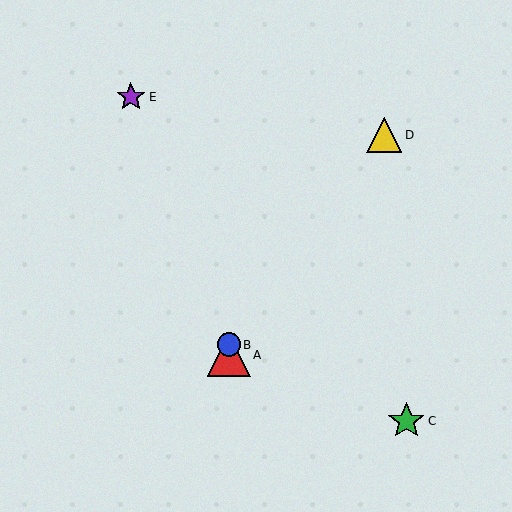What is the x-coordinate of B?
Object B is at x≈229.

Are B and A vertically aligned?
Yes, both are at x≈229.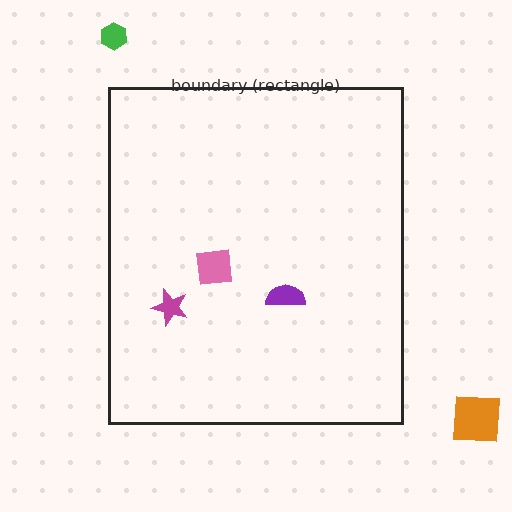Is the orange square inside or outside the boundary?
Outside.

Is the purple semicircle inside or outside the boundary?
Inside.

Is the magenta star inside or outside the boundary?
Inside.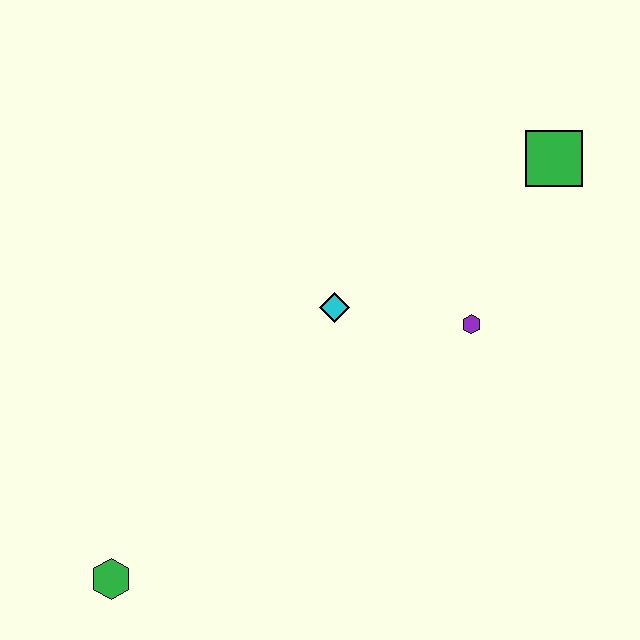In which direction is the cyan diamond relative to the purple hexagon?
The cyan diamond is to the left of the purple hexagon.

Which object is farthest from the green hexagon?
The green square is farthest from the green hexagon.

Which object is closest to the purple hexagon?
The cyan diamond is closest to the purple hexagon.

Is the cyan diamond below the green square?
Yes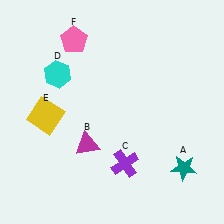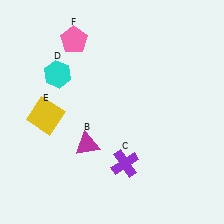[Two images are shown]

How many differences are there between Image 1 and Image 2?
There is 1 difference between the two images.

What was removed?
The teal star (A) was removed in Image 2.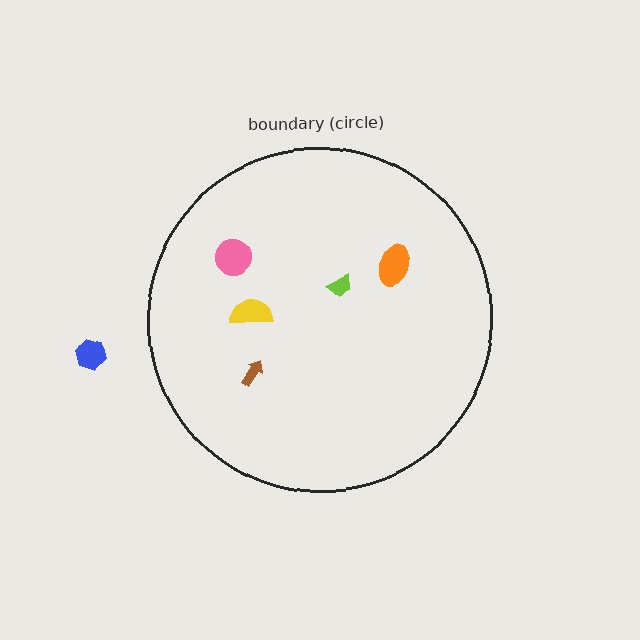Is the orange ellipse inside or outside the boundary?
Inside.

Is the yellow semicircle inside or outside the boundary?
Inside.